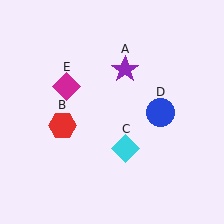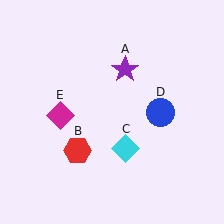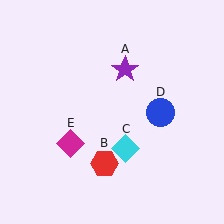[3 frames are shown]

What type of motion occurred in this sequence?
The red hexagon (object B), magenta diamond (object E) rotated counterclockwise around the center of the scene.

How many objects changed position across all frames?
2 objects changed position: red hexagon (object B), magenta diamond (object E).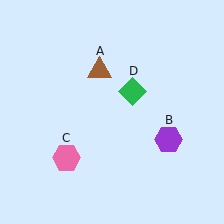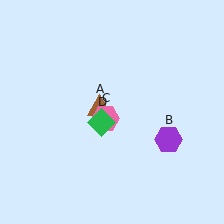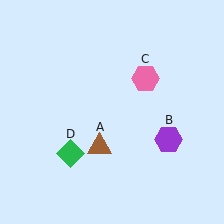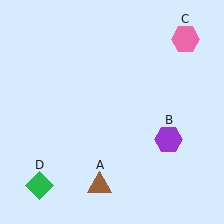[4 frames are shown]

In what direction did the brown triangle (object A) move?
The brown triangle (object A) moved down.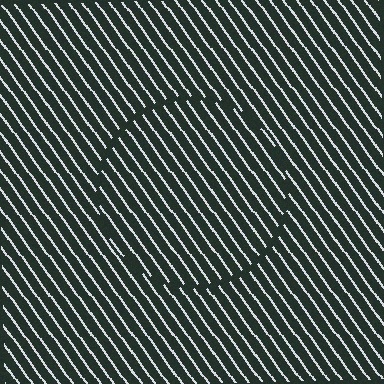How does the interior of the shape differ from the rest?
The interior of the shape contains the same grating, shifted by half a period — the contour is defined by the phase discontinuity where line-ends from the inner and outer gratings abut.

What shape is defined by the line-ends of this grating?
An illusory circle. The interior of the shape contains the same grating, shifted by half a period — the contour is defined by the phase discontinuity where line-ends from the inner and outer gratings abut.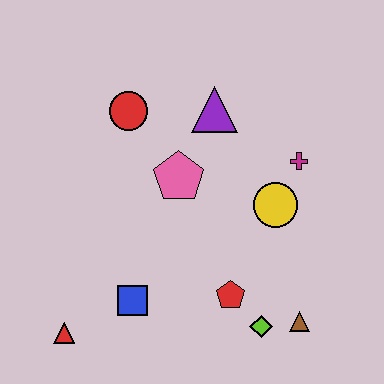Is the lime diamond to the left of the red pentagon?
No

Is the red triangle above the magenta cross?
No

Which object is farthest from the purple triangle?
The red triangle is farthest from the purple triangle.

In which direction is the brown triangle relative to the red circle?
The brown triangle is below the red circle.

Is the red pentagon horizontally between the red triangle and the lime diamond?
Yes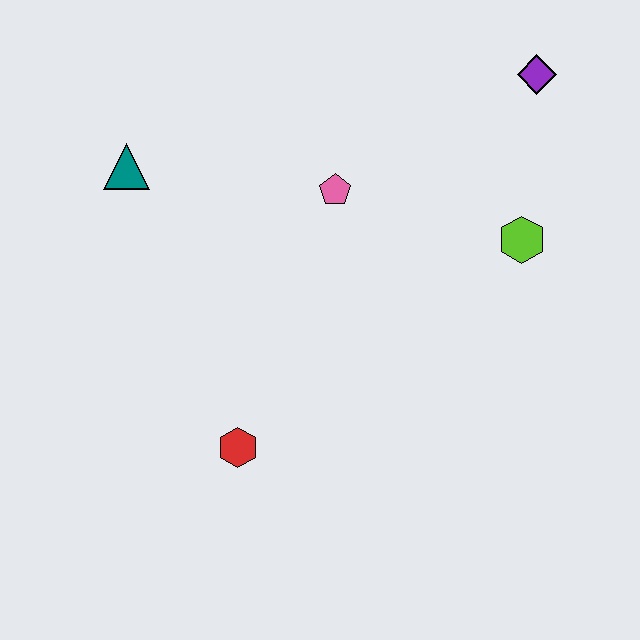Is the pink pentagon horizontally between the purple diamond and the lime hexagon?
No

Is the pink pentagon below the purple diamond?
Yes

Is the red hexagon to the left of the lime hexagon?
Yes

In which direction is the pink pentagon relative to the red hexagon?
The pink pentagon is above the red hexagon.